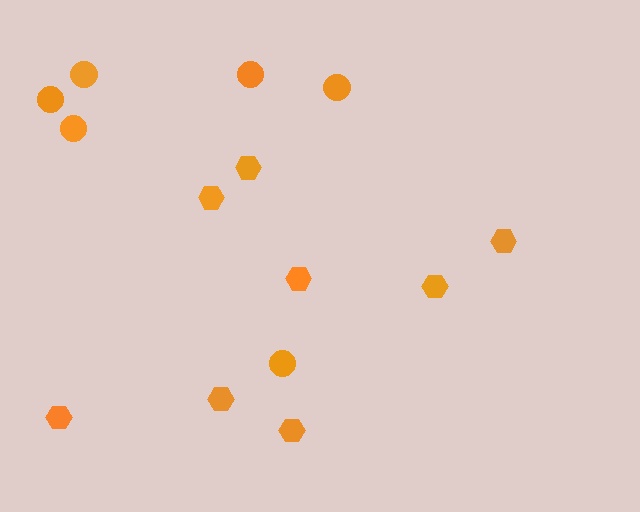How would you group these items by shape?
There are 2 groups: one group of circles (6) and one group of hexagons (8).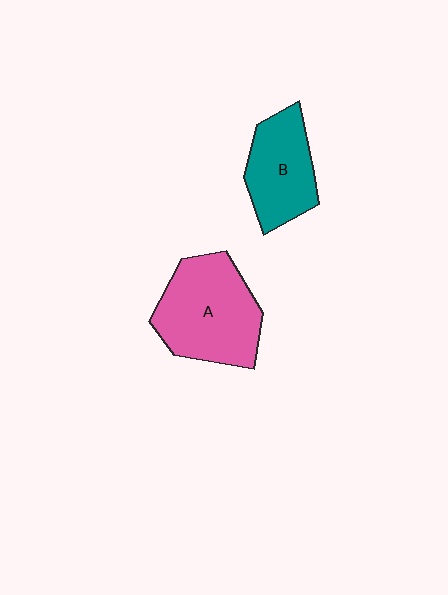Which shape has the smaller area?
Shape B (teal).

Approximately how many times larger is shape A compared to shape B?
Approximately 1.4 times.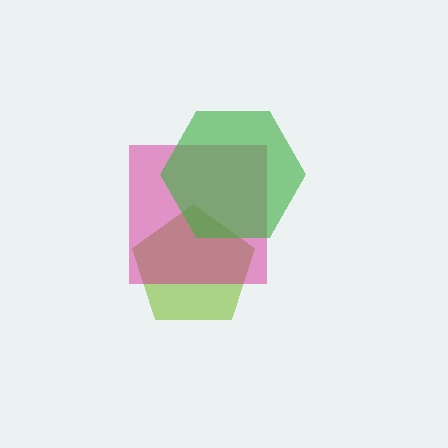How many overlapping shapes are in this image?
There are 3 overlapping shapes in the image.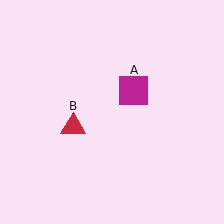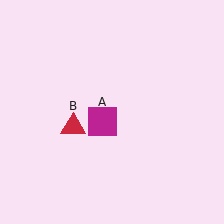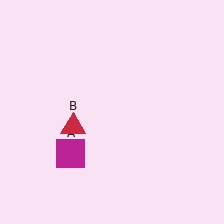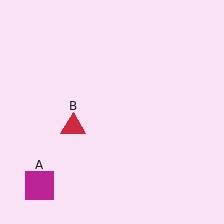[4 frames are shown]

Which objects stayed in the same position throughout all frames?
Red triangle (object B) remained stationary.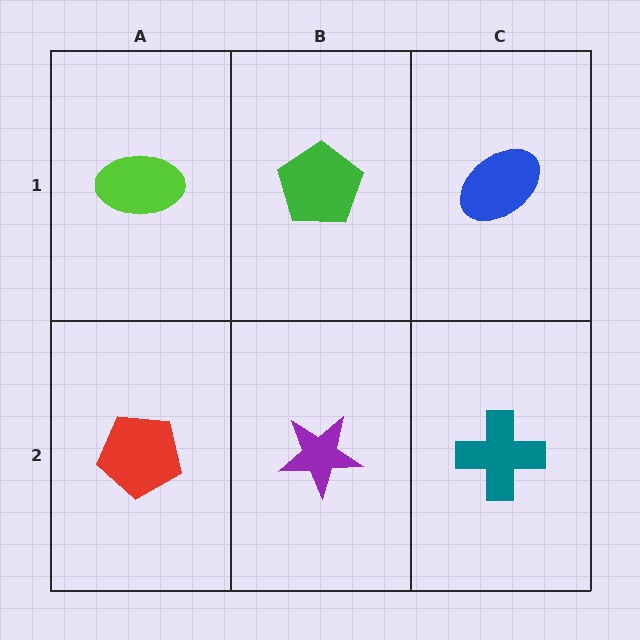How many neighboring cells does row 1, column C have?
2.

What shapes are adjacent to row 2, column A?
A lime ellipse (row 1, column A), a purple star (row 2, column B).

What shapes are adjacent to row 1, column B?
A purple star (row 2, column B), a lime ellipse (row 1, column A), a blue ellipse (row 1, column C).